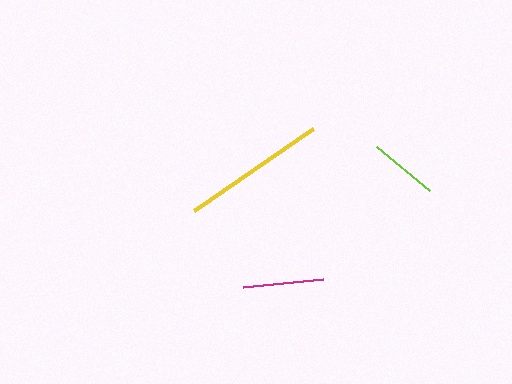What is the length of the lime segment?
The lime segment is approximately 69 pixels long.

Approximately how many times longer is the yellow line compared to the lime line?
The yellow line is approximately 2.1 times the length of the lime line.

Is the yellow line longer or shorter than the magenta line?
The yellow line is longer than the magenta line.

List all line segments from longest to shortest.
From longest to shortest: yellow, magenta, lime.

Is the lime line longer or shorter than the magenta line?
The magenta line is longer than the lime line.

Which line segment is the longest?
The yellow line is the longest at approximately 145 pixels.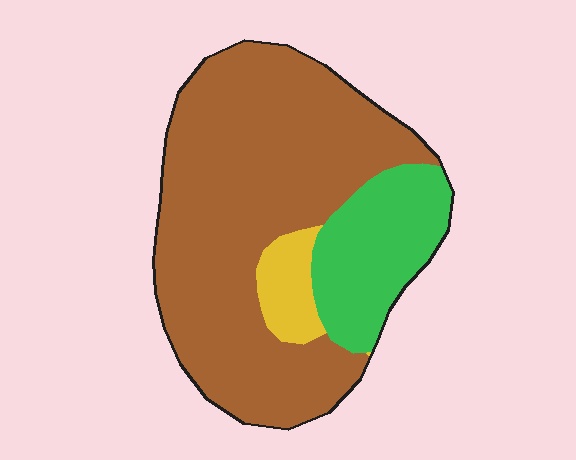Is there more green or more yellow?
Green.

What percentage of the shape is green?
Green takes up about one fifth (1/5) of the shape.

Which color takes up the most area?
Brown, at roughly 70%.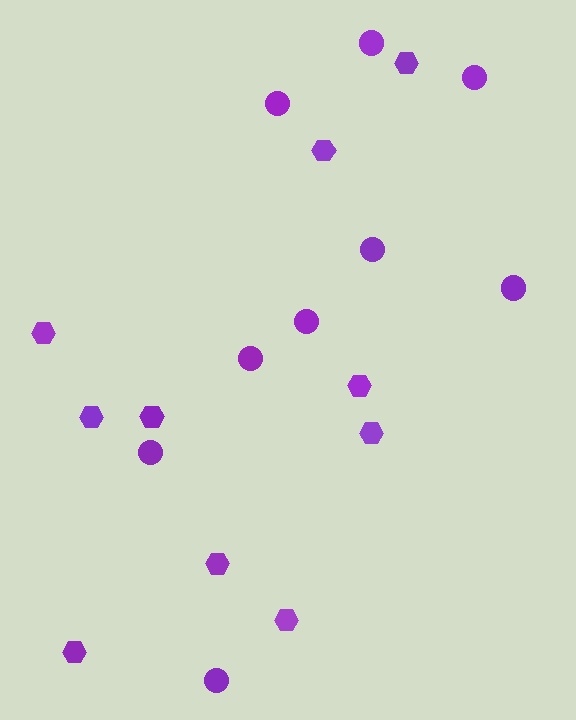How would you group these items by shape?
There are 2 groups: one group of hexagons (10) and one group of circles (9).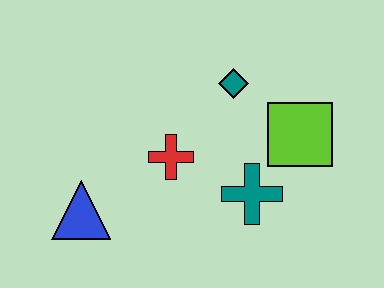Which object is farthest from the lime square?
The blue triangle is farthest from the lime square.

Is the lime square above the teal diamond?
No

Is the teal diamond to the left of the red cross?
No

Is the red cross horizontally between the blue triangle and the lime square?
Yes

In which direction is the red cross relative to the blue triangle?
The red cross is to the right of the blue triangle.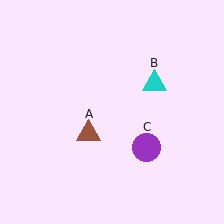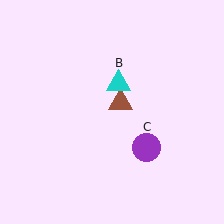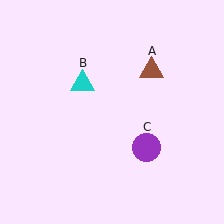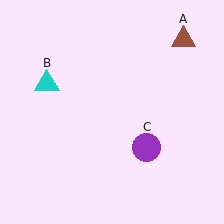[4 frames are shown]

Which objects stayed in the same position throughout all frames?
Purple circle (object C) remained stationary.